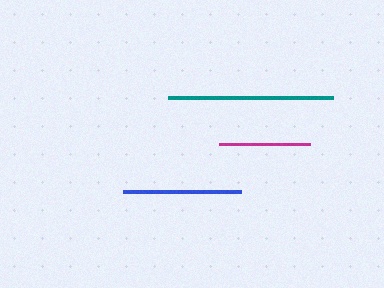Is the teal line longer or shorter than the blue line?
The teal line is longer than the blue line.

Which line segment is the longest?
The teal line is the longest at approximately 165 pixels.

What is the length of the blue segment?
The blue segment is approximately 118 pixels long.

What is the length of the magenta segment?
The magenta segment is approximately 92 pixels long.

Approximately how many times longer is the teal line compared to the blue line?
The teal line is approximately 1.4 times the length of the blue line.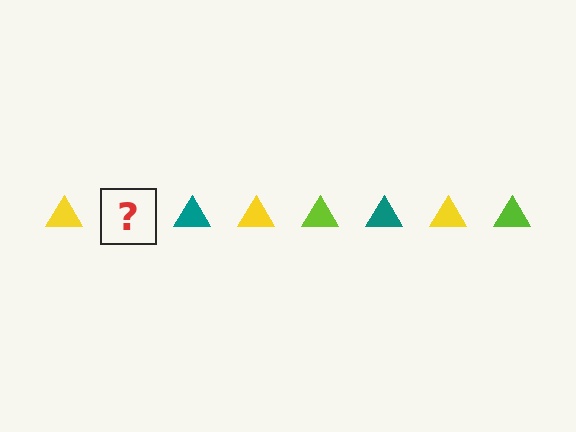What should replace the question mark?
The question mark should be replaced with a lime triangle.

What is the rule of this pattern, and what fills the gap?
The rule is that the pattern cycles through yellow, lime, teal triangles. The gap should be filled with a lime triangle.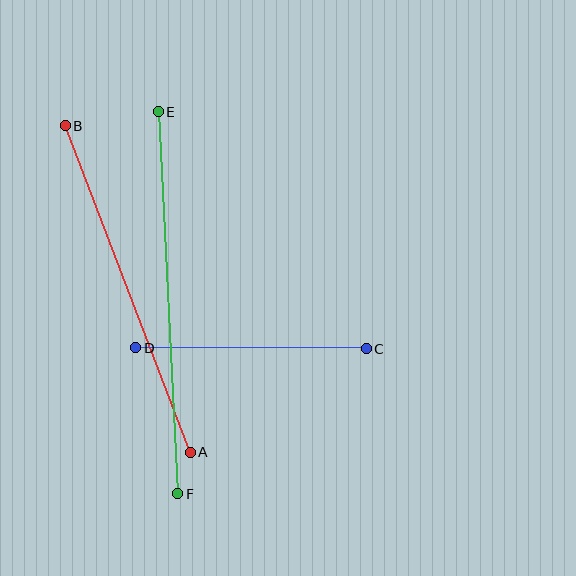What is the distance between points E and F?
The distance is approximately 382 pixels.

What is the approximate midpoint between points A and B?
The midpoint is at approximately (128, 289) pixels.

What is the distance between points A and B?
The distance is approximately 350 pixels.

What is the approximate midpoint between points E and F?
The midpoint is at approximately (168, 303) pixels.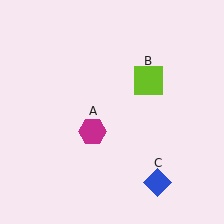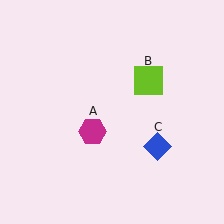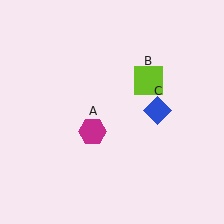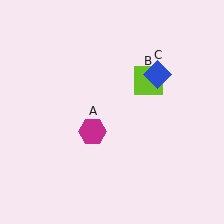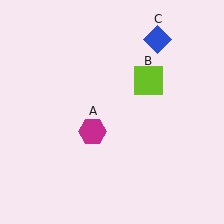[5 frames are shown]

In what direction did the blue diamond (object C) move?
The blue diamond (object C) moved up.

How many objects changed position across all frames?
1 object changed position: blue diamond (object C).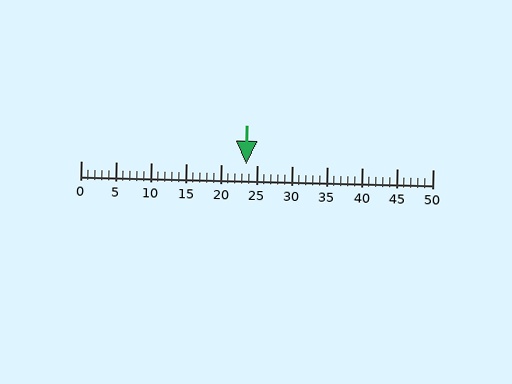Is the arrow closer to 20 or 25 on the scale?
The arrow is closer to 25.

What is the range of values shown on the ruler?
The ruler shows values from 0 to 50.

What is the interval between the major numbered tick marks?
The major tick marks are spaced 5 units apart.